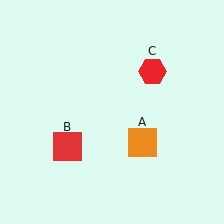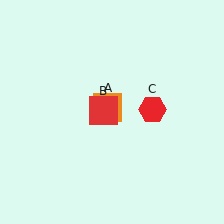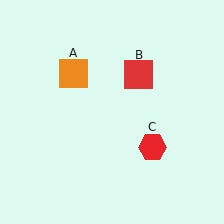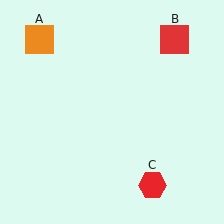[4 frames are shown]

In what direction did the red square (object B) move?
The red square (object B) moved up and to the right.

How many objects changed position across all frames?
3 objects changed position: orange square (object A), red square (object B), red hexagon (object C).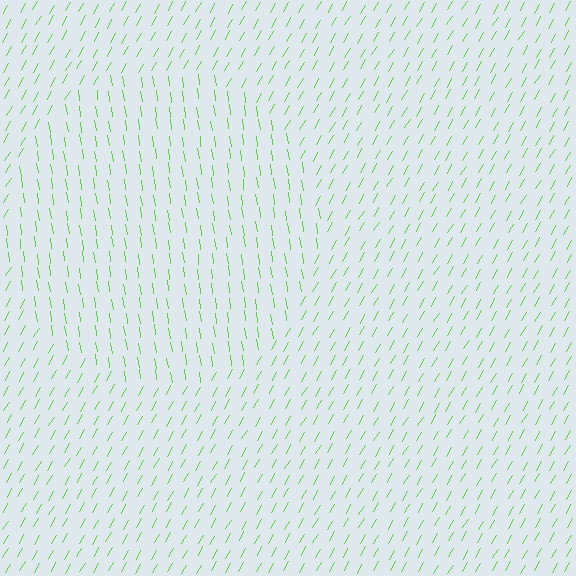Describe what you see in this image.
The image is filled with small lime line segments. A circle region in the image has lines oriented differently from the surrounding lines, creating a visible texture boundary.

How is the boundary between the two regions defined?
The boundary is defined purely by a change in line orientation (approximately 38 degrees difference). All lines are the same color and thickness.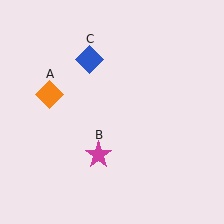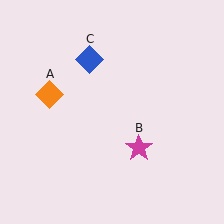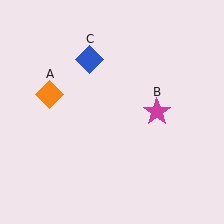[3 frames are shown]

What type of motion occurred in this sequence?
The magenta star (object B) rotated counterclockwise around the center of the scene.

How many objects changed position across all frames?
1 object changed position: magenta star (object B).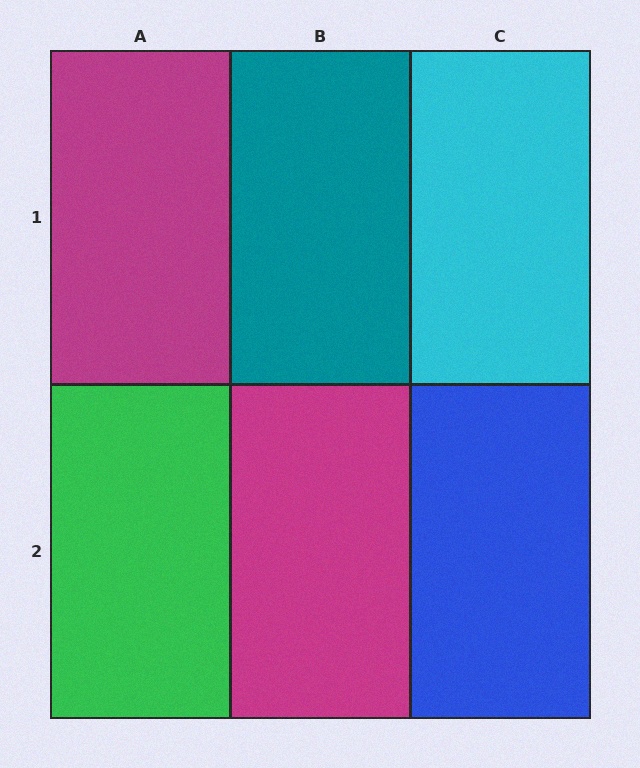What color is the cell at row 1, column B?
Teal.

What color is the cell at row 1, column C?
Cyan.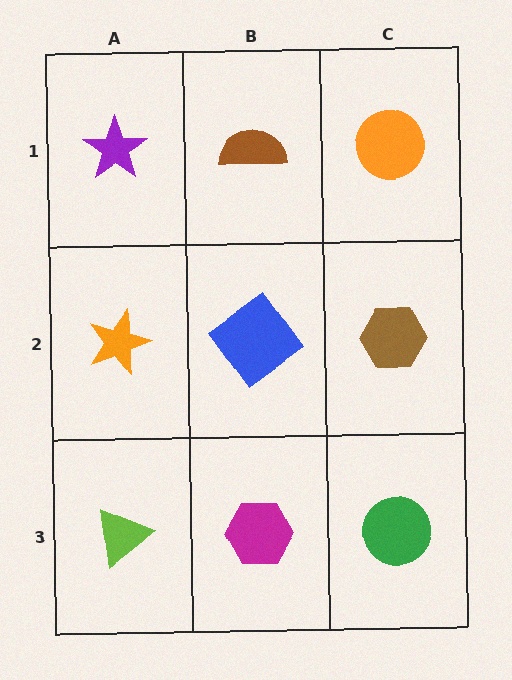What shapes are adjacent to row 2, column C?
An orange circle (row 1, column C), a green circle (row 3, column C), a blue diamond (row 2, column B).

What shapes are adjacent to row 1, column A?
An orange star (row 2, column A), a brown semicircle (row 1, column B).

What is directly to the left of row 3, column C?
A magenta hexagon.